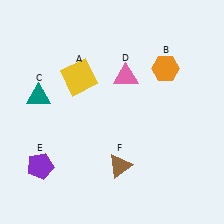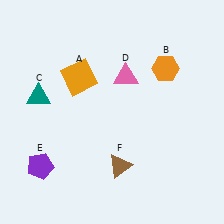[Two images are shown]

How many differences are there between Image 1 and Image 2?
There is 1 difference between the two images.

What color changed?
The square (A) changed from yellow in Image 1 to orange in Image 2.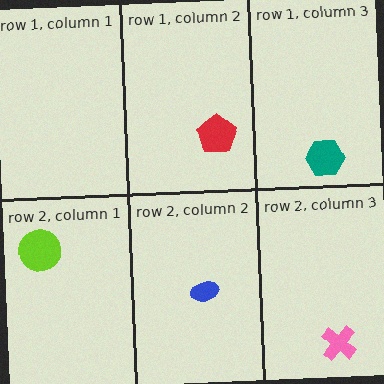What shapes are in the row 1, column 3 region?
The teal hexagon.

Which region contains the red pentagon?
The row 1, column 2 region.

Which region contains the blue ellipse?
The row 2, column 2 region.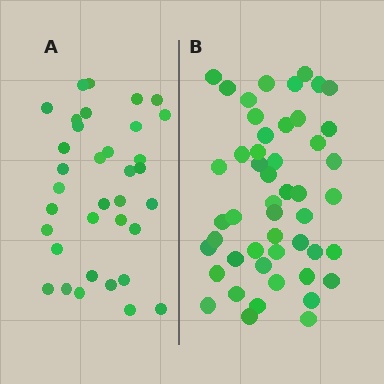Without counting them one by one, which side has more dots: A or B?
Region B (the right region) has more dots.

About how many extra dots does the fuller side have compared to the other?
Region B has approximately 15 more dots than region A.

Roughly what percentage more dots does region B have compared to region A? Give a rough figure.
About 40% more.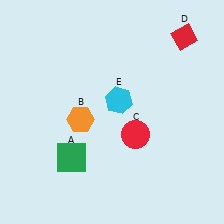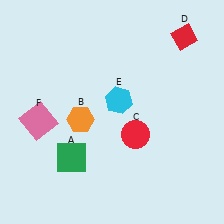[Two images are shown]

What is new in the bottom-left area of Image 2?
A pink square (F) was added in the bottom-left area of Image 2.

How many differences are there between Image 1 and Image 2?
There is 1 difference between the two images.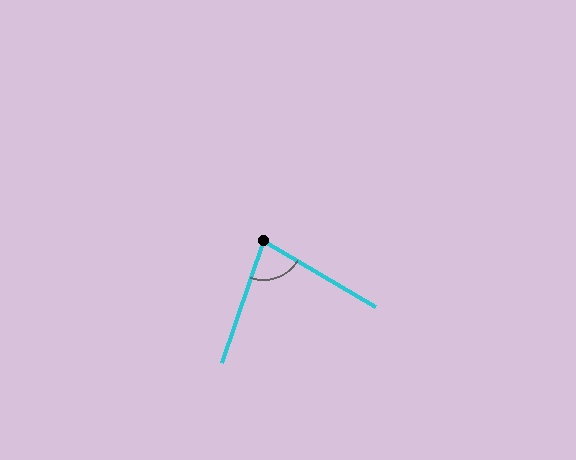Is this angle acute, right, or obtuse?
It is acute.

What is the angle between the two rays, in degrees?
Approximately 79 degrees.